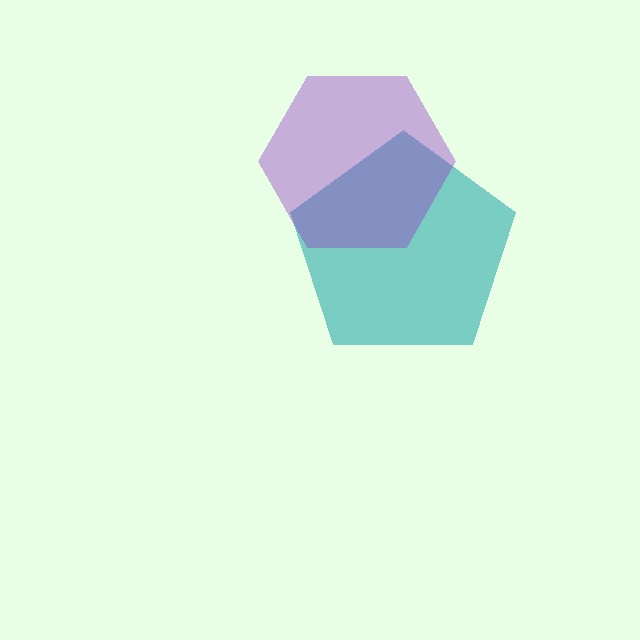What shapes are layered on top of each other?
The layered shapes are: a teal pentagon, a purple hexagon.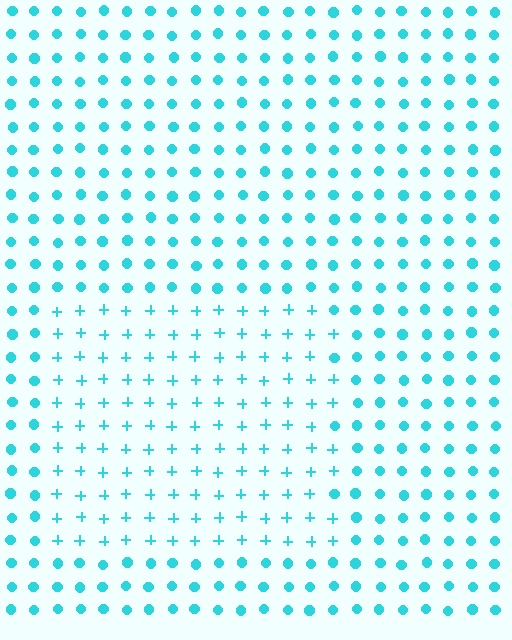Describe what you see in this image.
The image is filled with small cyan elements arranged in a uniform grid. A rectangle-shaped region contains plus signs, while the surrounding area contains circles. The boundary is defined purely by the change in element shape.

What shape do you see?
I see a rectangle.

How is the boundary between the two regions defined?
The boundary is defined by a change in element shape: plus signs inside vs. circles outside. All elements share the same color and spacing.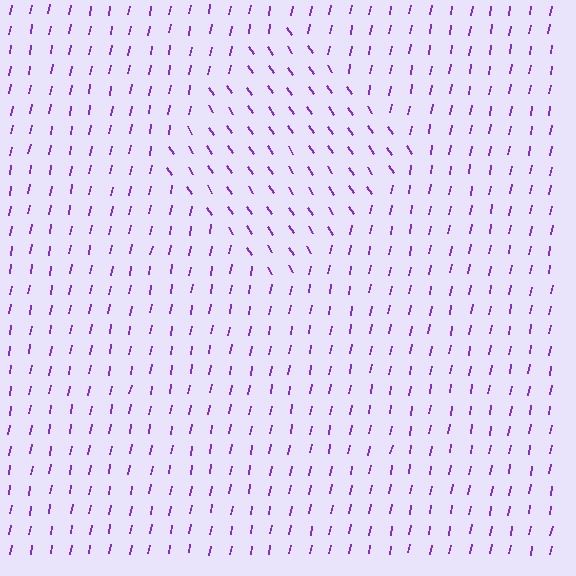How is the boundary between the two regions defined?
The boundary is defined purely by a change in line orientation (approximately 45 degrees difference). All lines are the same color and thickness.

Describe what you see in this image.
The image is filled with small purple line segments. A diamond region in the image has lines oriented differently from the surrounding lines, creating a visible texture boundary.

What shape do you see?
I see a diamond.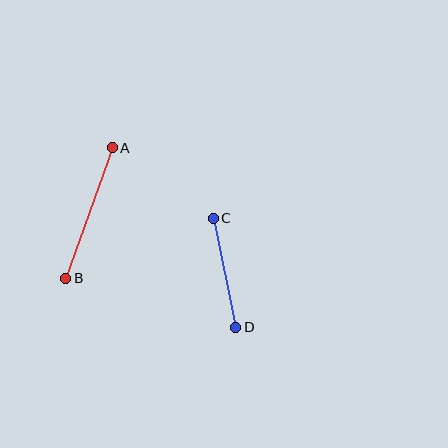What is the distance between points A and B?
The distance is approximately 139 pixels.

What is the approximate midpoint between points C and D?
The midpoint is at approximately (224, 273) pixels.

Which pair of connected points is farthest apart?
Points A and B are farthest apart.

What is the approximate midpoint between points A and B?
The midpoint is at approximately (89, 213) pixels.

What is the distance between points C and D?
The distance is approximately 111 pixels.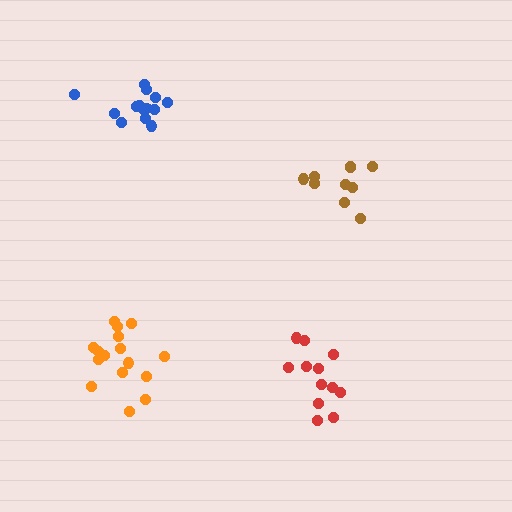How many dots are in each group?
Group 1: 16 dots, Group 2: 14 dots, Group 3: 10 dots, Group 4: 12 dots (52 total).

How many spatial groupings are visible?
There are 4 spatial groupings.